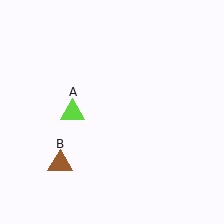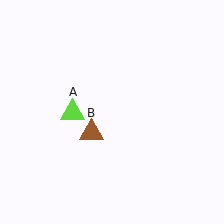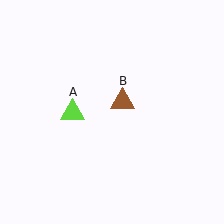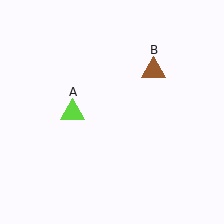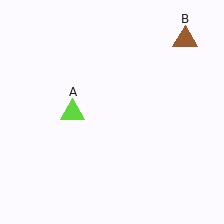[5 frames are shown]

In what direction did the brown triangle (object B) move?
The brown triangle (object B) moved up and to the right.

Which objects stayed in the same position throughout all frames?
Lime triangle (object A) remained stationary.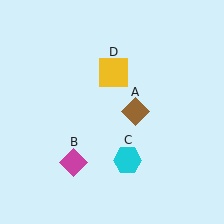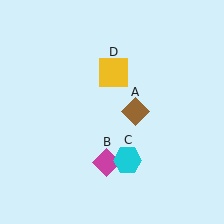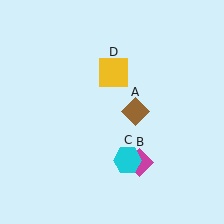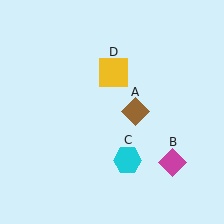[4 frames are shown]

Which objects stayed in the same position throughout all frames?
Brown diamond (object A) and cyan hexagon (object C) and yellow square (object D) remained stationary.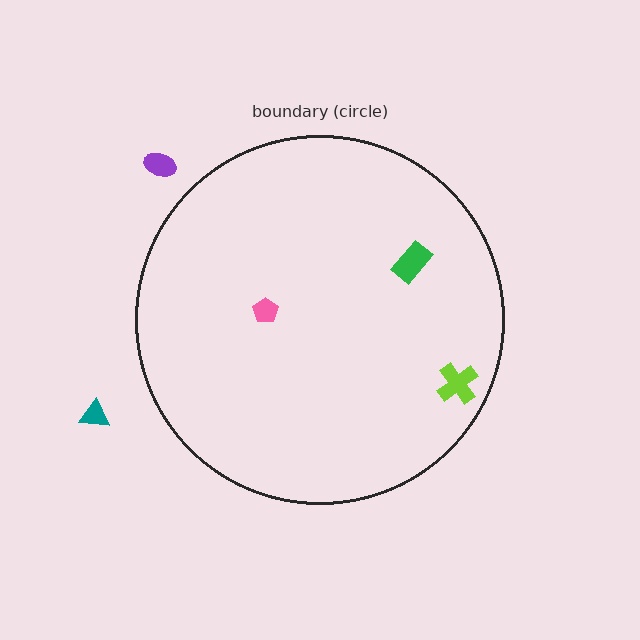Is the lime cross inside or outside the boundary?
Inside.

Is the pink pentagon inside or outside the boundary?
Inside.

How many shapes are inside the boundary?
3 inside, 2 outside.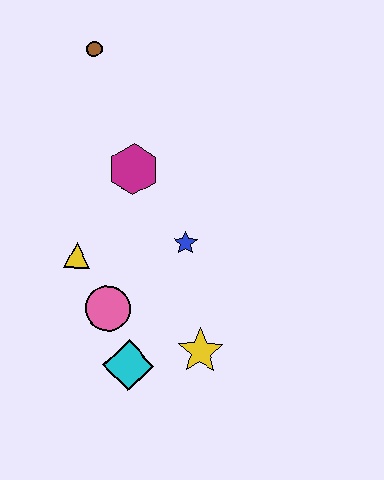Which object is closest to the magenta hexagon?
The blue star is closest to the magenta hexagon.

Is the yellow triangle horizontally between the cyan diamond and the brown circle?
No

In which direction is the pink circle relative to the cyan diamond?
The pink circle is above the cyan diamond.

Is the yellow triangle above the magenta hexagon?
No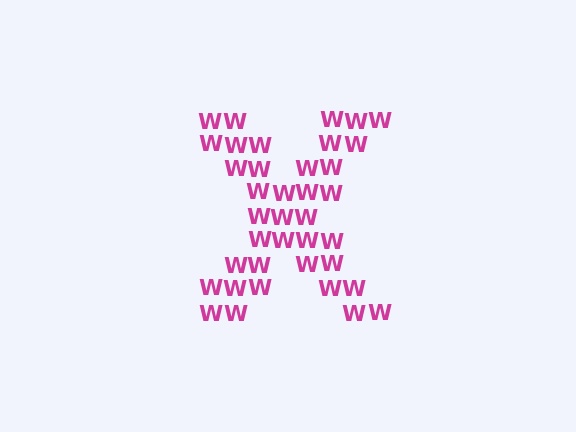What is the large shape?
The large shape is the letter X.